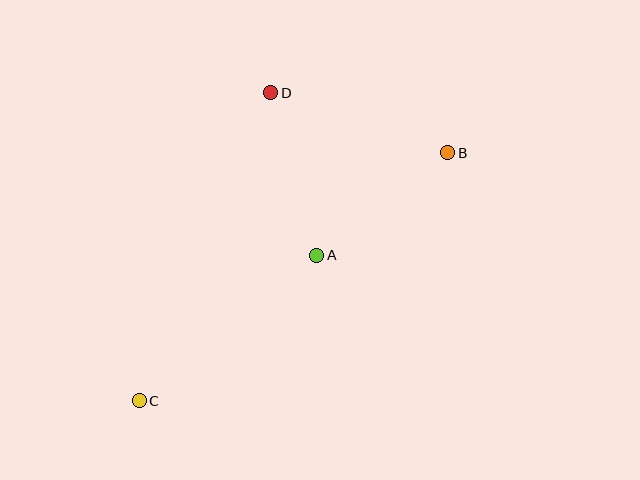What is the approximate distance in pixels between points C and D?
The distance between C and D is approximately 335 pixels.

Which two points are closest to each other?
Points A and B are closest to each other.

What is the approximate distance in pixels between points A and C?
The distance between A and C is approximately 230 pixels.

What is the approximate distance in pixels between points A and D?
The distance between A and D is approximately 169 pixels.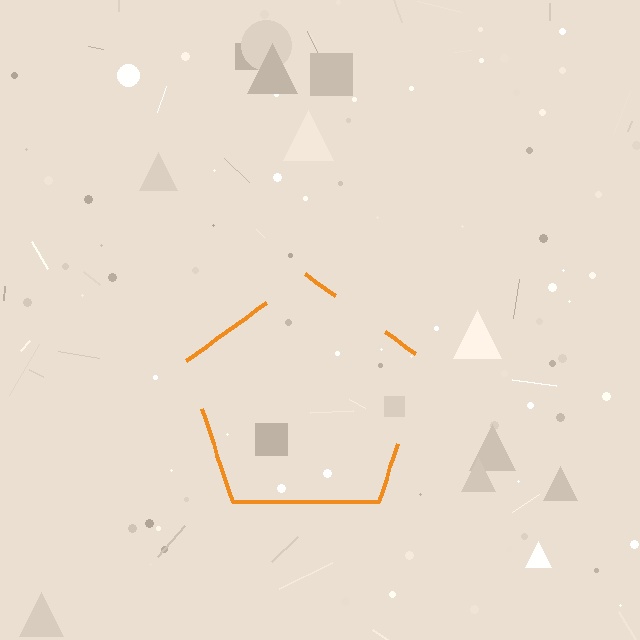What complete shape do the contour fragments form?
The contour fragments form a pentagon.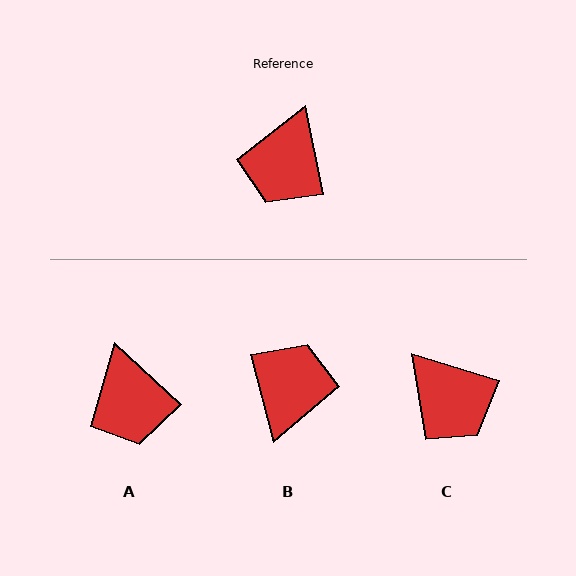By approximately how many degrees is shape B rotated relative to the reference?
Approximately 177 degrees clockwise.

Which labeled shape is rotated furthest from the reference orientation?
B, about 177 degrees away.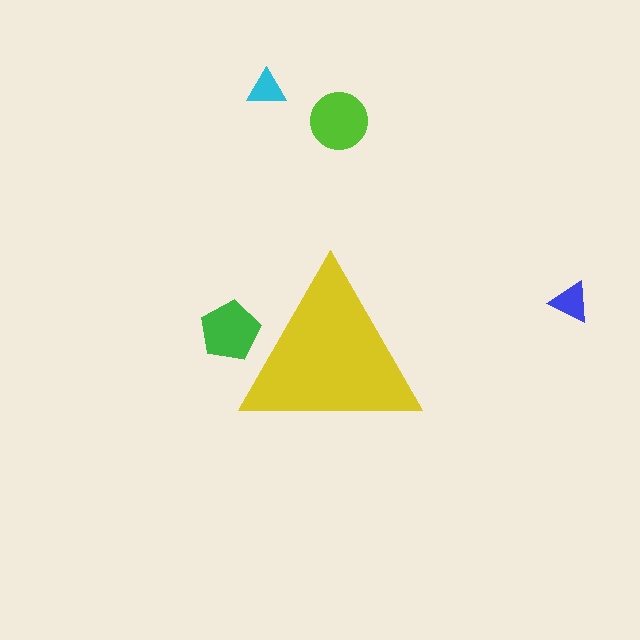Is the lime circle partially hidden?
No, the lime circle is fully visible.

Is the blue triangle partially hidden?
No, the blue triangle is fully visible.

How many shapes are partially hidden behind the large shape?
1 shape is partially hidden.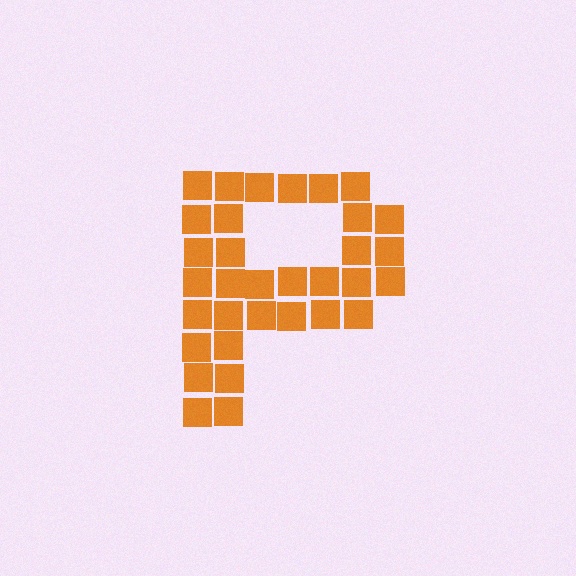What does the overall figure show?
The overall figure shows the letter P.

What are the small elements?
The small elements are squares.